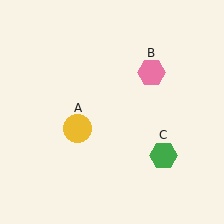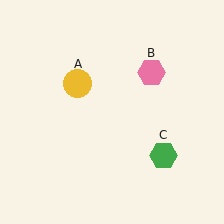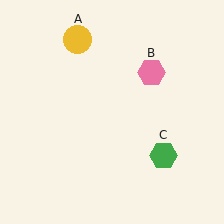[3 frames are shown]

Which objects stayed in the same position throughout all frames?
Pink hexagon (object B) and green hexagon (object C) remained stationary.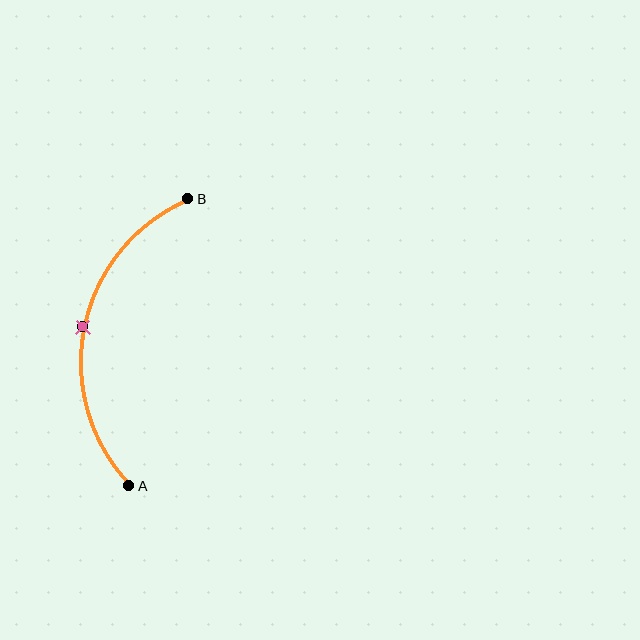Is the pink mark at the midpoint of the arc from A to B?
Yes. The pink mark lies on the arc at equal arc-length from both A and B — it is the arc midpoint.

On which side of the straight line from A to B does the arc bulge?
The arc bulges to the left of the straight line connecting A and B.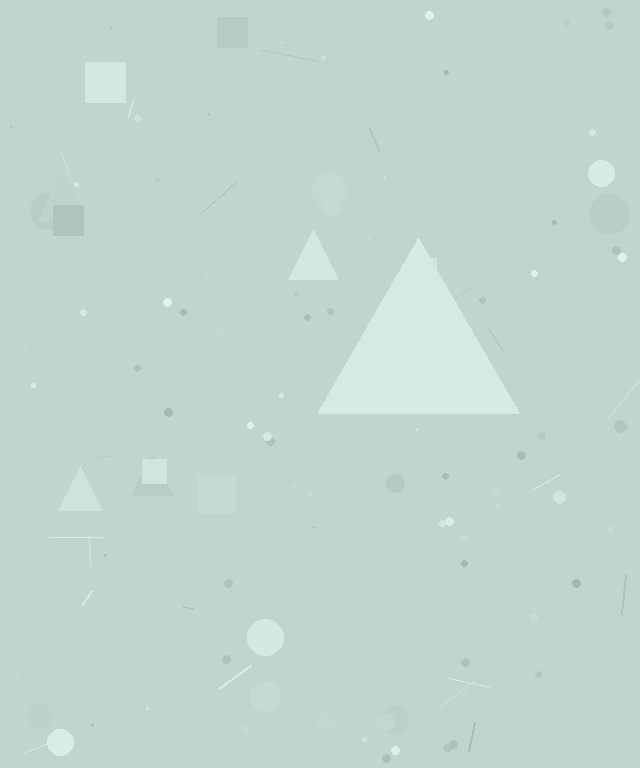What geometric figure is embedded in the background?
A triangle is embedded in the background.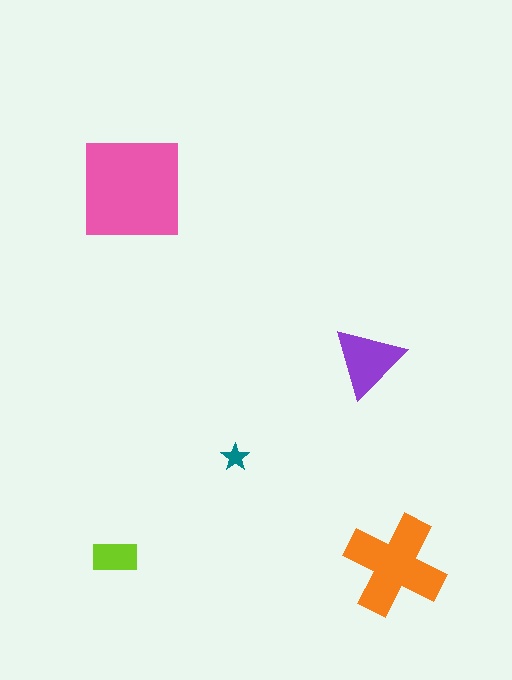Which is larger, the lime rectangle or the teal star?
The lime rectangle.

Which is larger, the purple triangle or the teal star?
The purple triangle.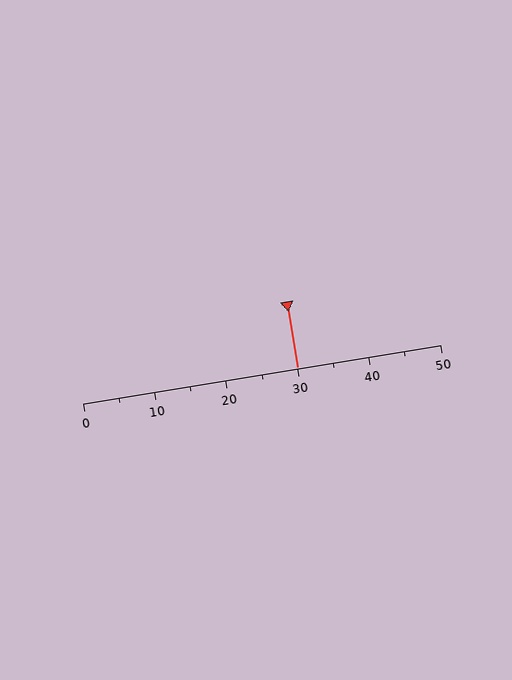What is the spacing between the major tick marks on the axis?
The major ticks are spaced 10 apart.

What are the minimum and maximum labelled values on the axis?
The axis runs from 0 to 50.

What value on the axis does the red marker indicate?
The marker indicates approximately 30.